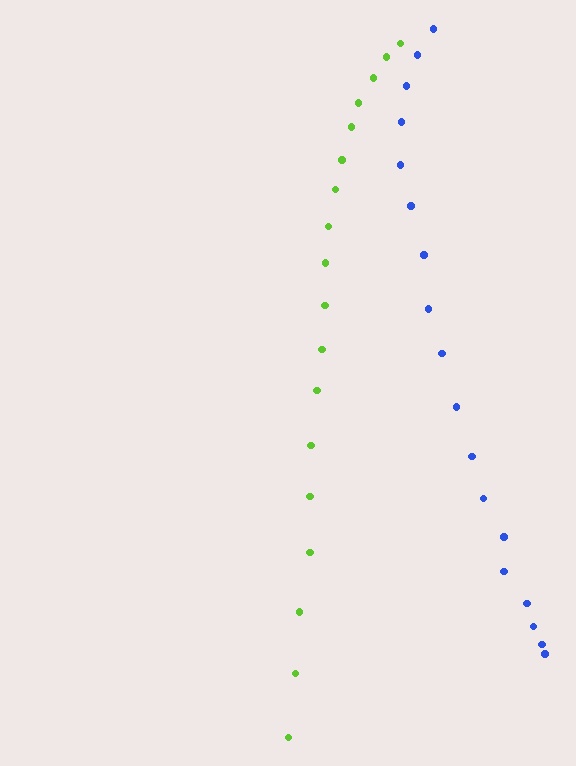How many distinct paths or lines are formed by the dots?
There are 2 distinct paths.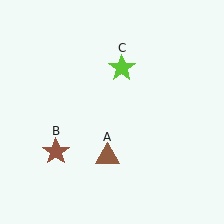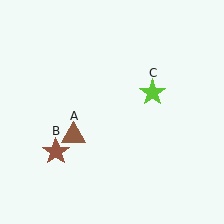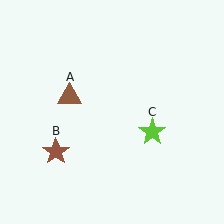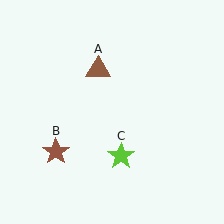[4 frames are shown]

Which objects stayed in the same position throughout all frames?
Brown star (object B) remained stationary.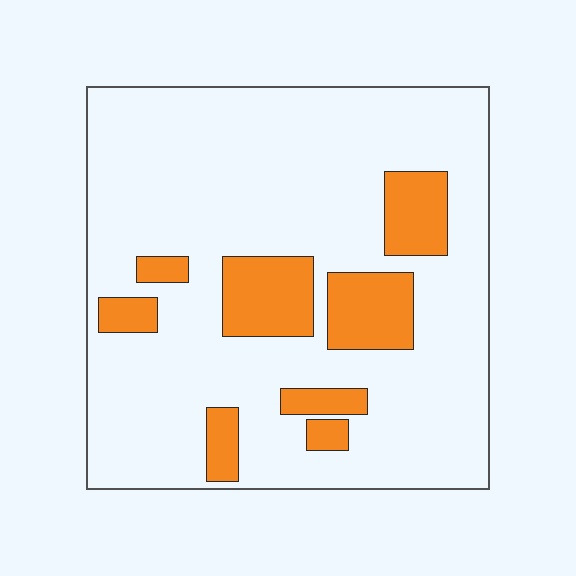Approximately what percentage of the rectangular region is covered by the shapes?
Approximately 20%.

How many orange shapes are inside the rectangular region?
8.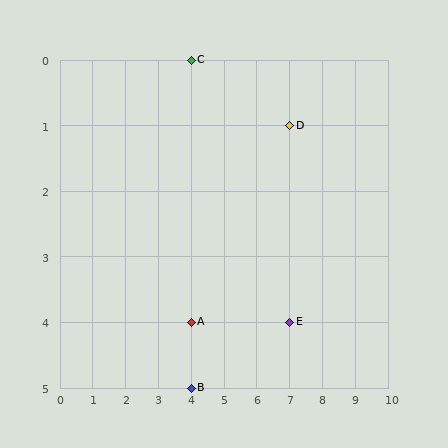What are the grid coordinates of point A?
Point A is at grid coordinates (4, 4).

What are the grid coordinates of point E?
Point E is at grid coordinates (7, 4).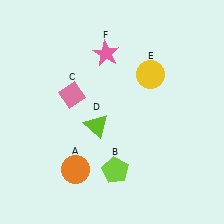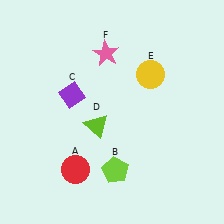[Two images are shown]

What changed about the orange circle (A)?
In Image 1, A is orange. In Image 2, it changed to red.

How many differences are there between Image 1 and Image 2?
There are 2 differences between the two images.